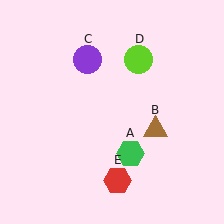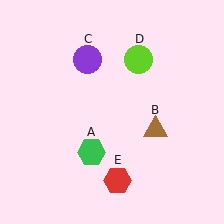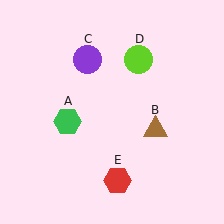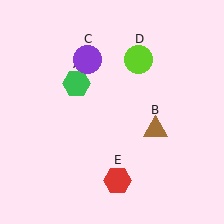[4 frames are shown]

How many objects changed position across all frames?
1 object changed position: green hexagon (object A).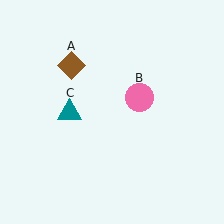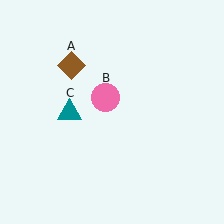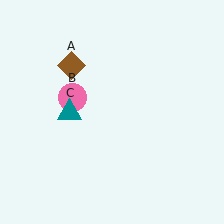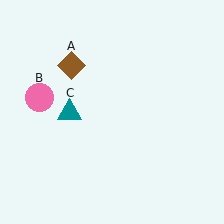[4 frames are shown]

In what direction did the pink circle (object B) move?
The pink circle (object B) moved left.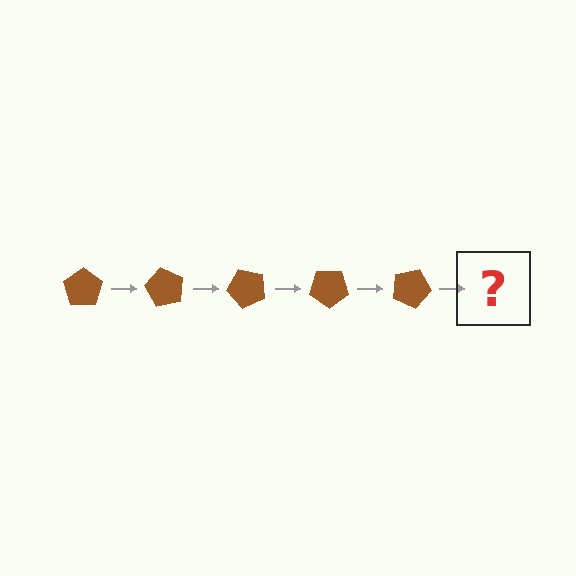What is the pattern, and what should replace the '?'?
The pattern is that the pentagon rotates 60 degrees each step. The '?' should be a brown pentagon rotated 300 degrees.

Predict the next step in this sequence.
The next step is a brown pentagon rotated 300 degrees.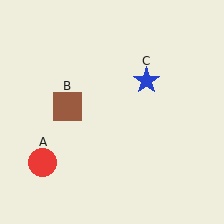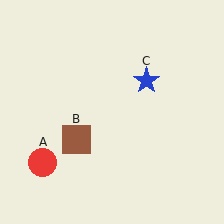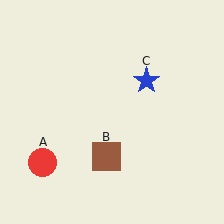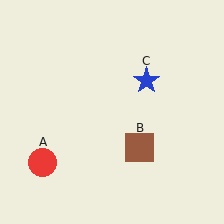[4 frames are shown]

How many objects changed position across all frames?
1 object changed position: brown square (object B).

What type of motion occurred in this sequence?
The brown square (object B) rotated counterclockwise around the center of the scene.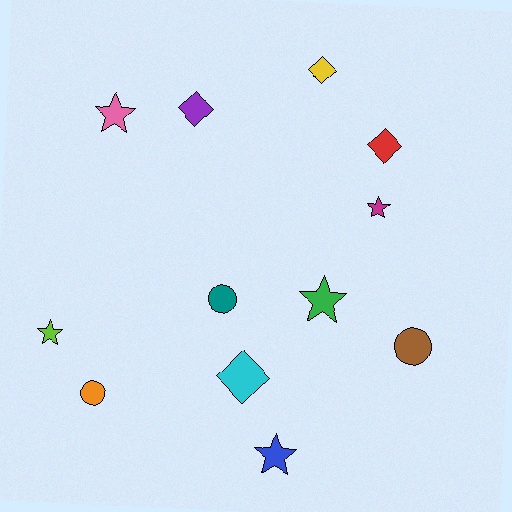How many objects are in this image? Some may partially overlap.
There are 12 objects.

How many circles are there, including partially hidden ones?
There are 3 circles.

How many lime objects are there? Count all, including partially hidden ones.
There is 1 lime object.